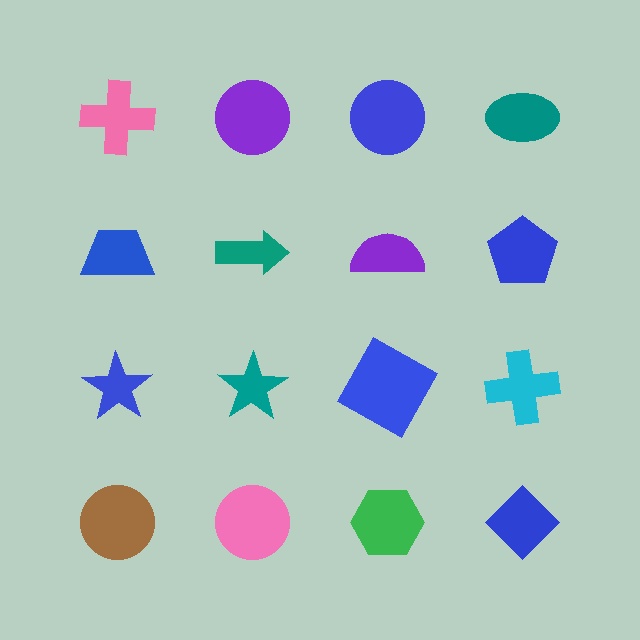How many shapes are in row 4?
4 shapes.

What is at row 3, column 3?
A blue square.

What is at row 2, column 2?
A teal arrow.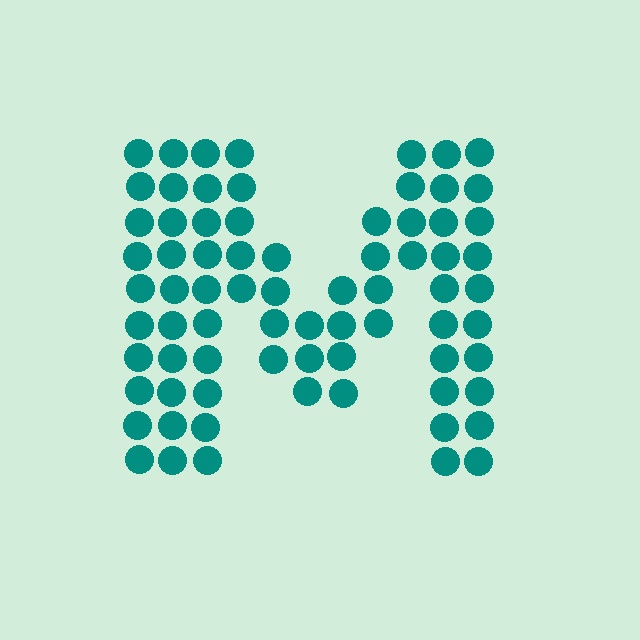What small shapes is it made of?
It is made of small circles.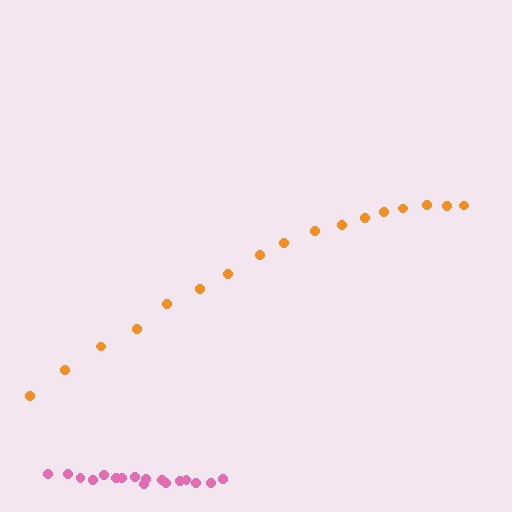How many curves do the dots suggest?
There are 2 distinct paths.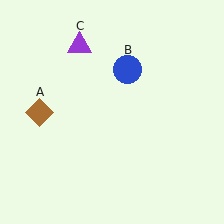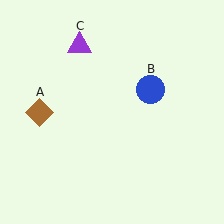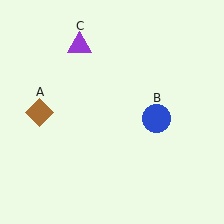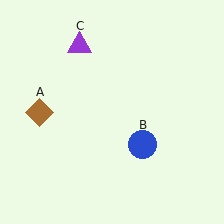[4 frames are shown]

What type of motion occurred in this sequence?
The blue circle (object B) rotated clockwise around the center of the scene.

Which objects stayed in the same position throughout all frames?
Brown diamond (object A) and purple triangle (object C) remained stationary.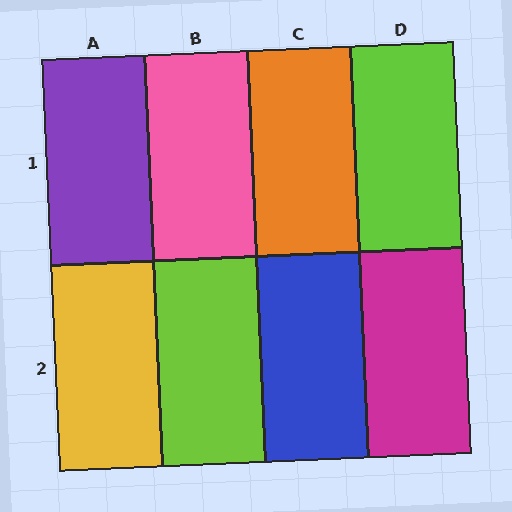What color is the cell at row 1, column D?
Lime.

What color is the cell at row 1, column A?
Purple.